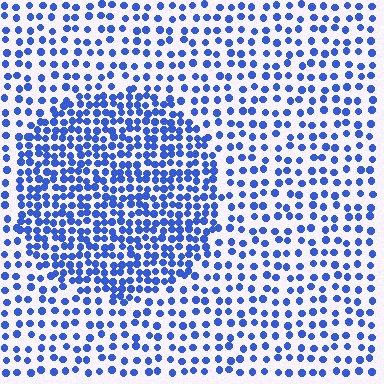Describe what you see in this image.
The image contains small blue elements arranged at two different densities. A circle-shaped region is visible where the elements are more densely packed than the surrounding area.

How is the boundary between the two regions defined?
The boundary is defined by a change in element density (approximately 2.0x ratio). All elements are the same color, size, and shape.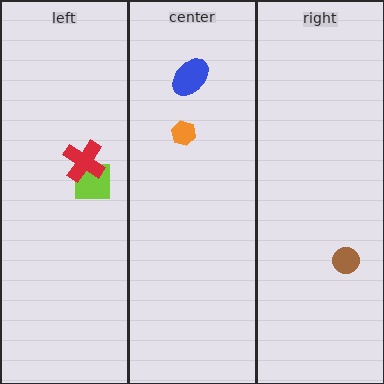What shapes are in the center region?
The orange hexagon, the blue ellipse.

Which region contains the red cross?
The left region.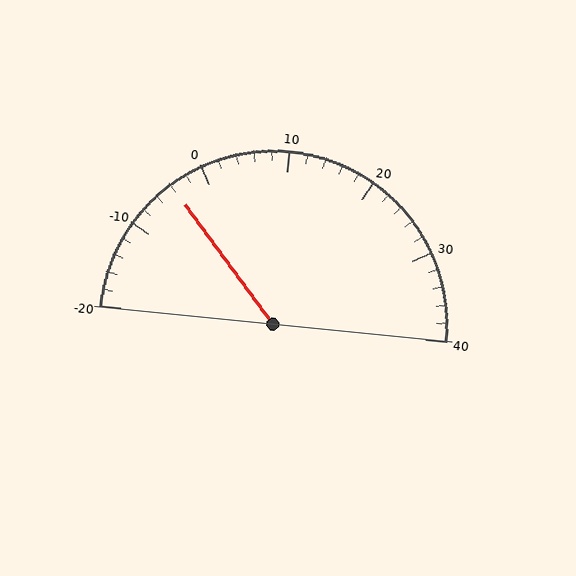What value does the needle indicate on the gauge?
The needle indicates approximately -4.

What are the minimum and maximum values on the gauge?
The gauge ranges from -20 to 40.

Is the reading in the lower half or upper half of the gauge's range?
The reading is in the lower half of the range (-20 to 40).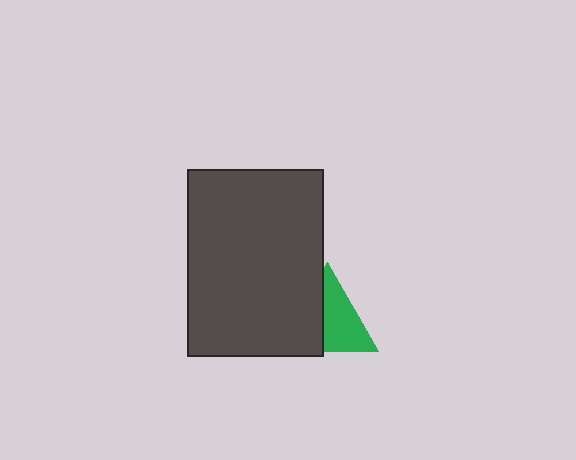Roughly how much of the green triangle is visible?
About half of it is visible (roughly 57%).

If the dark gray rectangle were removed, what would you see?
You would see the complete green triangle.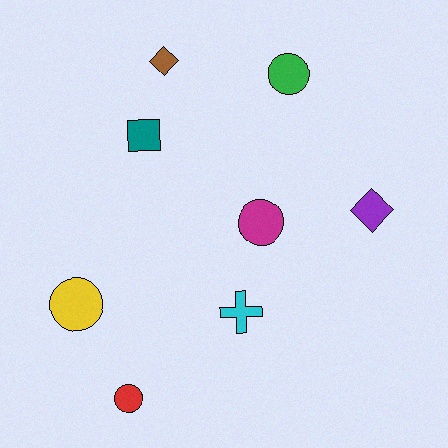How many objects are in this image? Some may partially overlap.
There are 8 objects.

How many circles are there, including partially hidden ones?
There are 4 circles.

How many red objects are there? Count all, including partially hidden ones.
There is 1 red object.